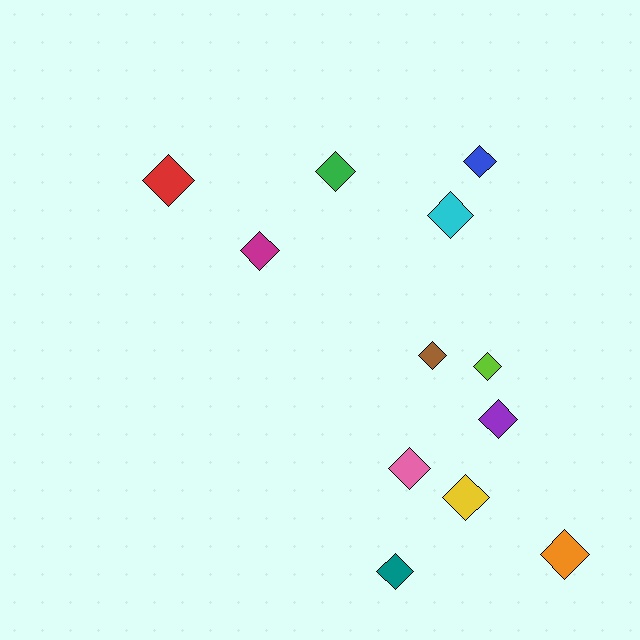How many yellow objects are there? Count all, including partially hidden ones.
There is 1 yellow object.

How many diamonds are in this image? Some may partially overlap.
There are 12 diamonds.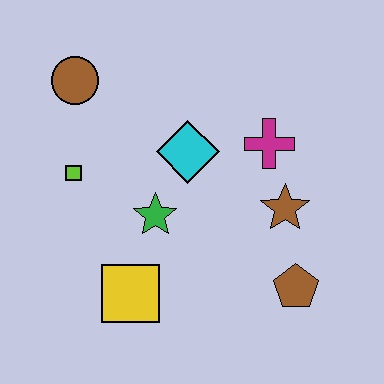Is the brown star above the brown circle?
No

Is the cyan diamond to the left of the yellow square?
No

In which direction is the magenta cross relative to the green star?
The magenta cross is to the right of the green star.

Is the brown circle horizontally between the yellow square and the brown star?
No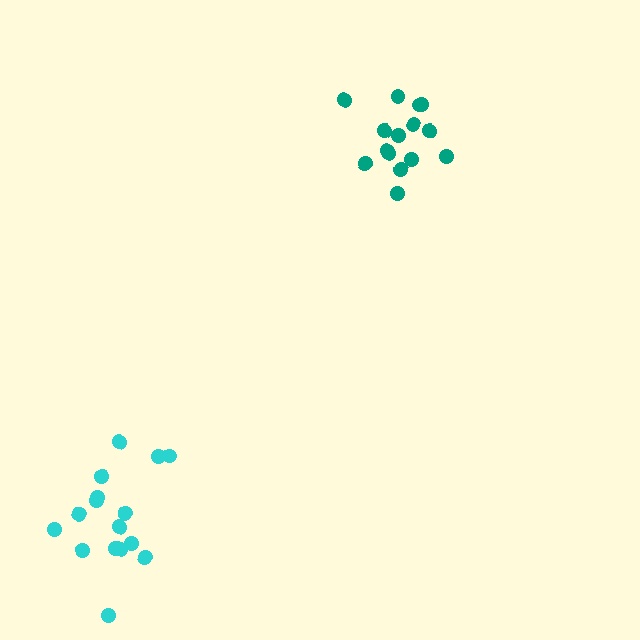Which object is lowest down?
The cyan cluster is bottommost.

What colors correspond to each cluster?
The clusters are colored: teal, cyan.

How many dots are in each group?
Group 1: 15 dots, Group 2: 16 dots (31 total).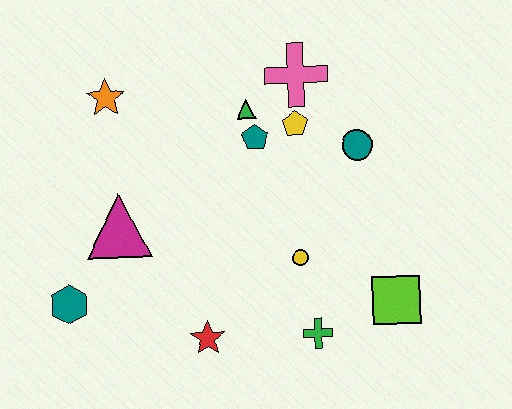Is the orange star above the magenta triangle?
Yes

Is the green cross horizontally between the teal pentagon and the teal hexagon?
No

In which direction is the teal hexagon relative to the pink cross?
The teal hexagon is to the left of the pink cross.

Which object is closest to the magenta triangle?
The teal hexagon is closest to the magenta triangle.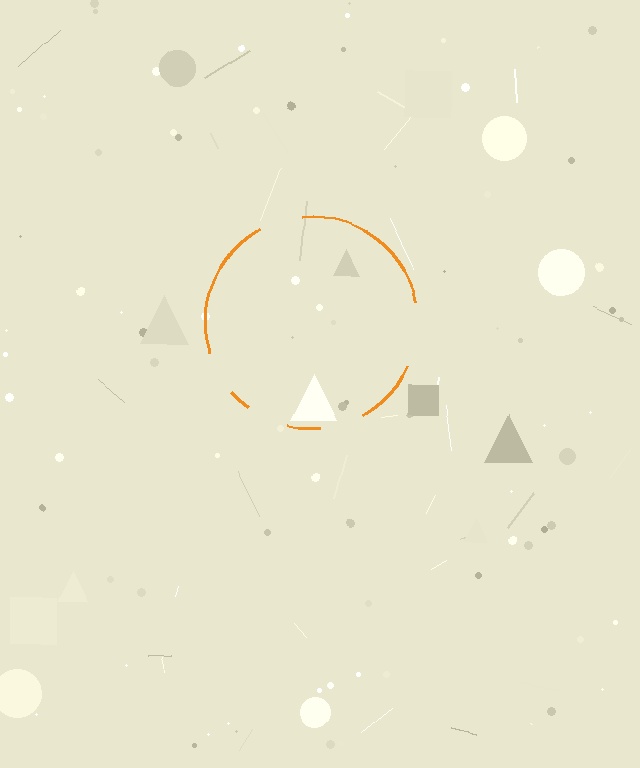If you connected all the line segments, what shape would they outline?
They would outline a circle.